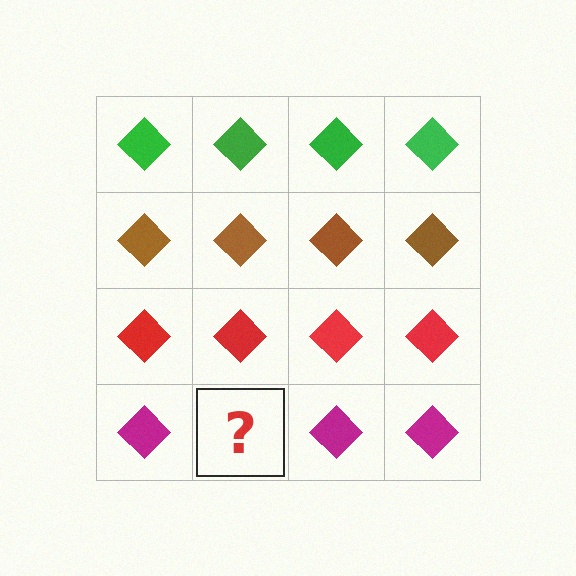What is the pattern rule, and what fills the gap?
The rule is that each row has a consistent color. The gap should be filled with a magenta diamond.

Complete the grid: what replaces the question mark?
The question mark should be replaced with a magenta diamond.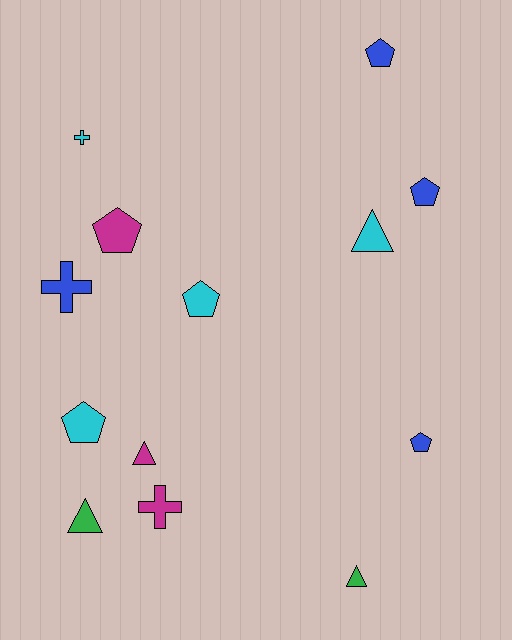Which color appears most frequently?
Cyan, with 4 objects.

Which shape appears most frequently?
Pentagon, with 6 objects.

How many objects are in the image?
There are 13 objects.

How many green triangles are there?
There are 2 green triangles.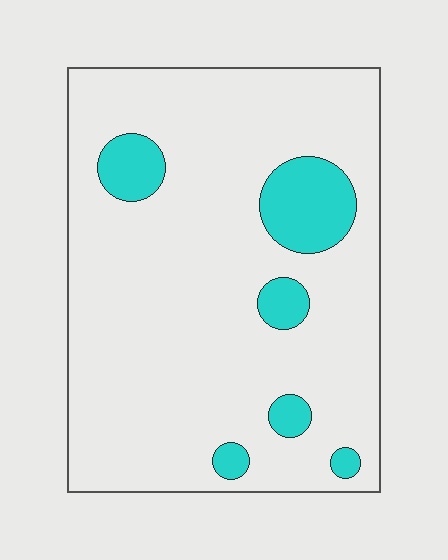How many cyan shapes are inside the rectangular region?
6.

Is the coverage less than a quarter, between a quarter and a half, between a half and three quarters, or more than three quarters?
Less than a quarter.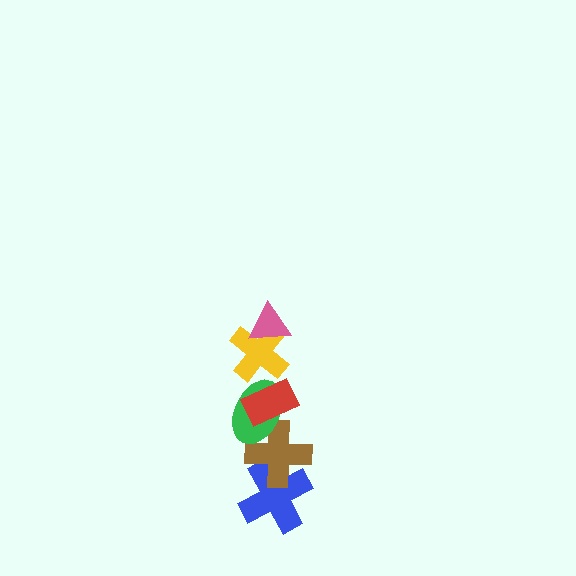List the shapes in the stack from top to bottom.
From top to bottom: the pink triangle, the yellow cross, the red rectangle, the green ellipse, the brown cross, the blue cross.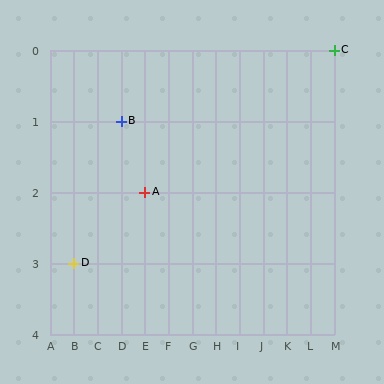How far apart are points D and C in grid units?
Points D and C are 11 columns and 3 rows apart (about 11.4 grid units diagonally).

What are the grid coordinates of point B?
Point B is at grid coordinates (D, 1).